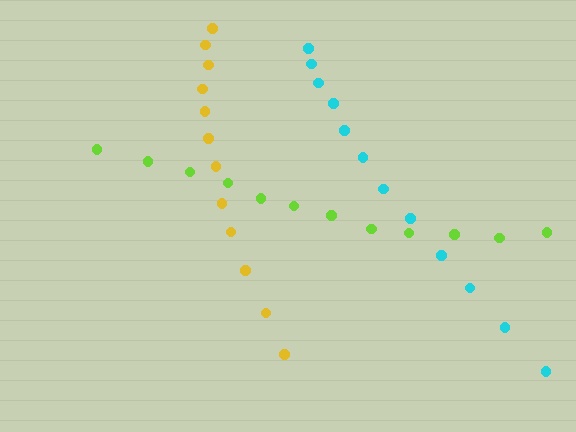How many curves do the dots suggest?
There are 3 distinct paths.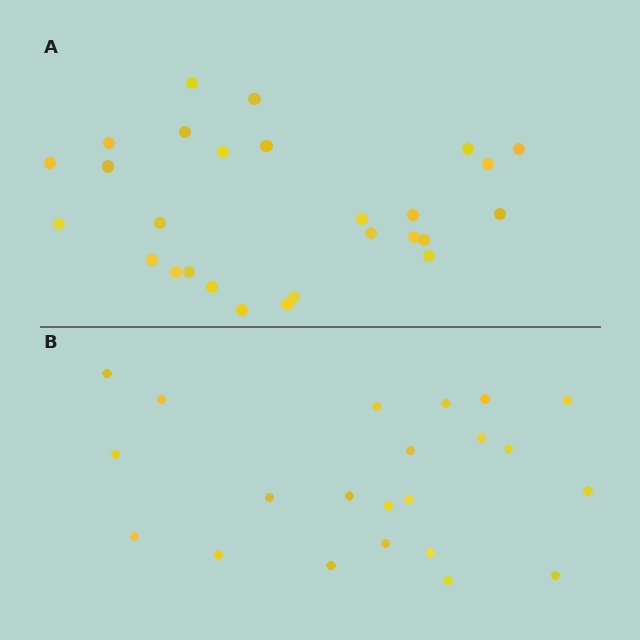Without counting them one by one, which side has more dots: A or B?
Region A (the top region) has more dots.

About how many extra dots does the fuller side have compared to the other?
Region A has about 5 more dots than region B.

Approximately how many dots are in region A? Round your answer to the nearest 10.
About 30 dots. (The exact count is 27, which rounds to 30.)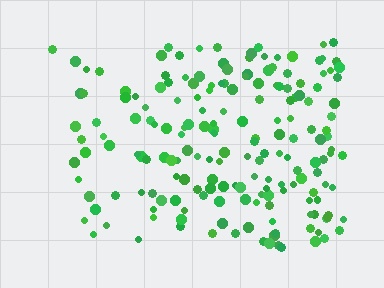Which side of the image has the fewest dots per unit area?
The left.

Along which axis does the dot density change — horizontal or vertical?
Horizontal.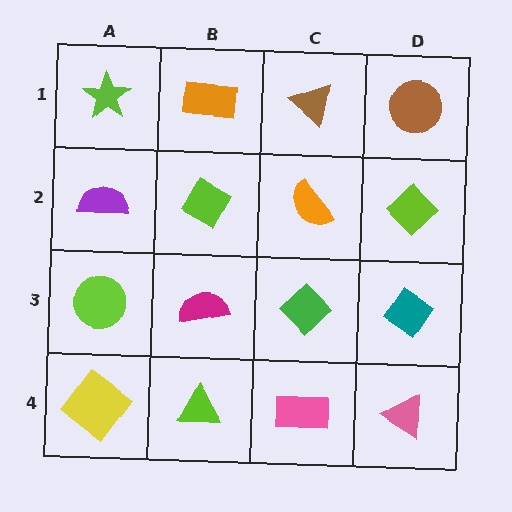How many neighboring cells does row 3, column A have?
3.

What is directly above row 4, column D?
A teal diamond.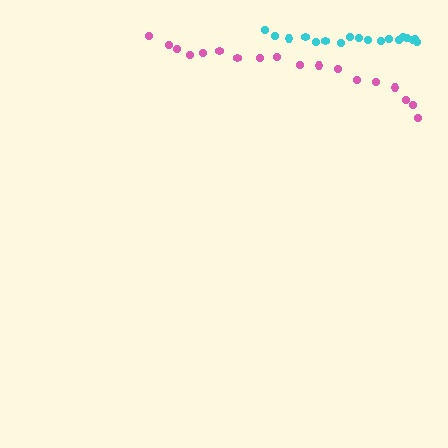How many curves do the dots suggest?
There are 2 distinct paths.